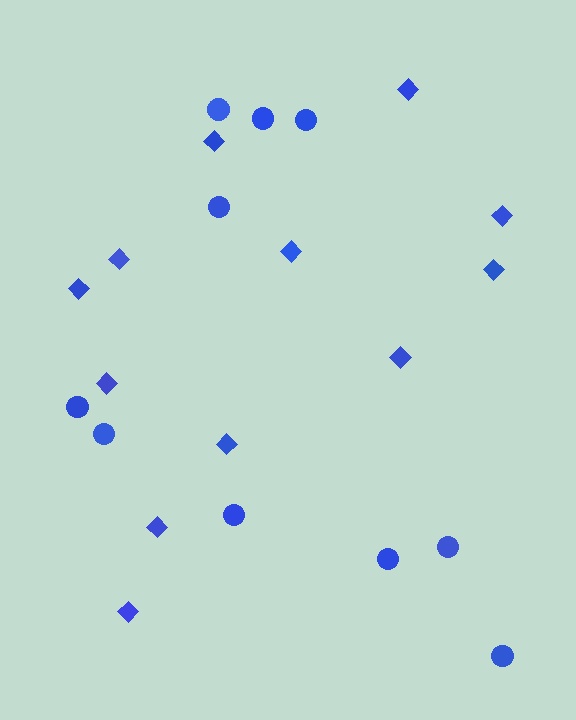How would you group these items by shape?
There are 2 groups: one group of circles (10) and one group of diamonds (12).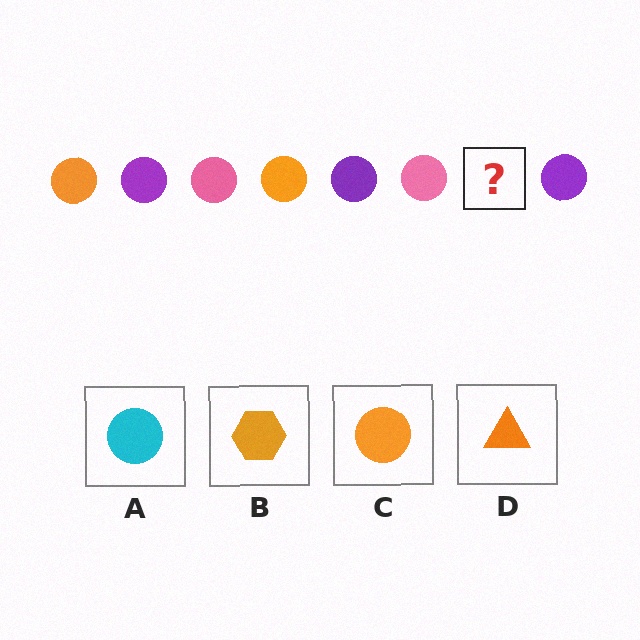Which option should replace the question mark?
Option C.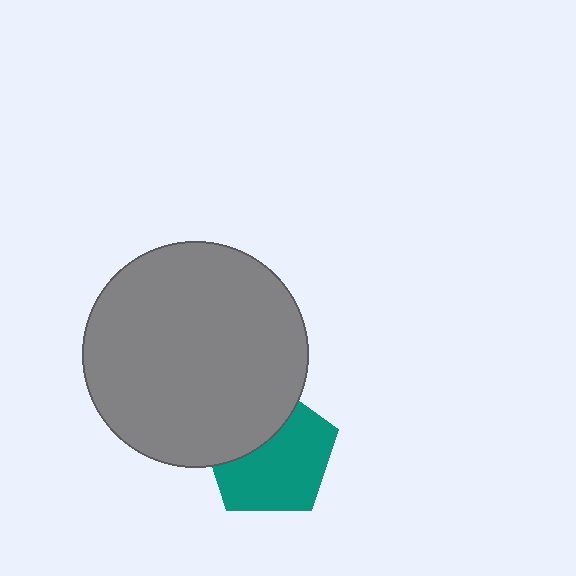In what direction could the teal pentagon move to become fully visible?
The teal pentagon could move down. That would shift it out from behind the gray circle entirely.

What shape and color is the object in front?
The object in front is a gray circle.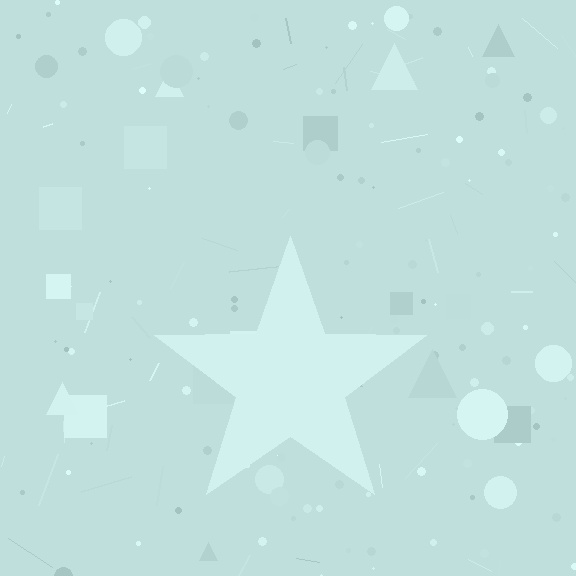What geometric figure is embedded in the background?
A star is embedded in the background.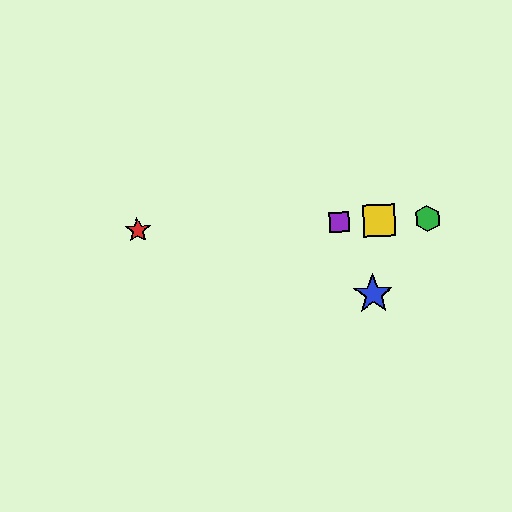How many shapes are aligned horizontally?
4 shapes (the red star, the green hexagon, the yellow square, the purple square) are aligned horizontally.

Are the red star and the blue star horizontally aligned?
No, the red star is at y≈230 and the blue star is at y≈294.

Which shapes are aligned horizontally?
The red star, the green hexagon, the yellow square, the purple square are aligned horizontally.